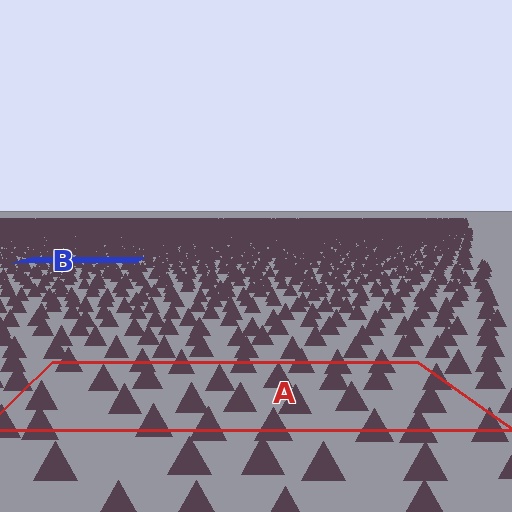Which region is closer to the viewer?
Region A is closer. The texture elements there are larger and more spread out.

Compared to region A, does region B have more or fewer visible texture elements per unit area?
Region B has more texture elements per unit area — they are packed more densely because it is farther away.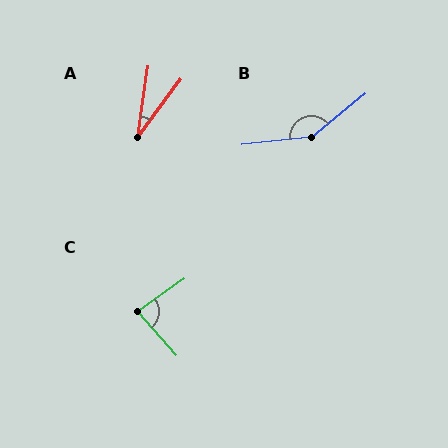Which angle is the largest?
B, at approximately 147 degrees.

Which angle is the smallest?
A, at approximately 28 degrees.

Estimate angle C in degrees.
Approximately 84 degrees.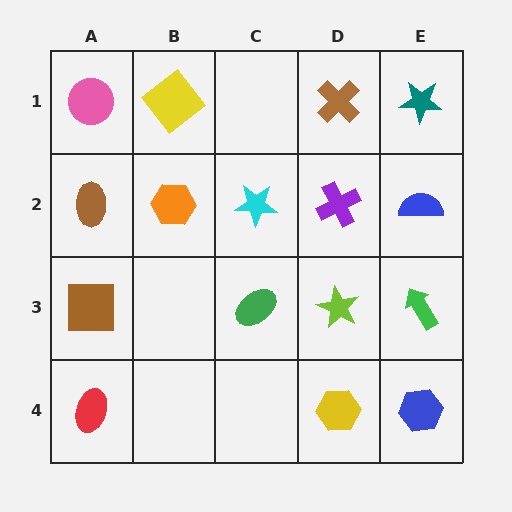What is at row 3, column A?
A brown square.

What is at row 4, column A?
A red ellipse.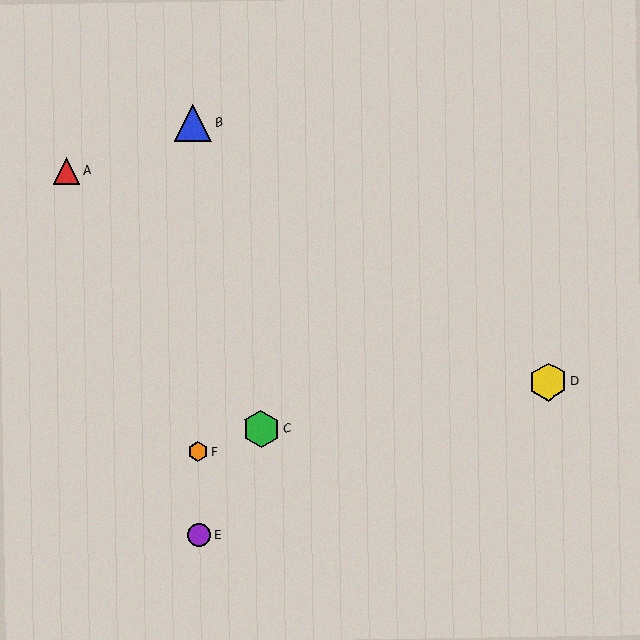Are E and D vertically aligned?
No, E is at x≈199 and D is at x≈548.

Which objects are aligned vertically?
Objects B, E, F are aligned vertically.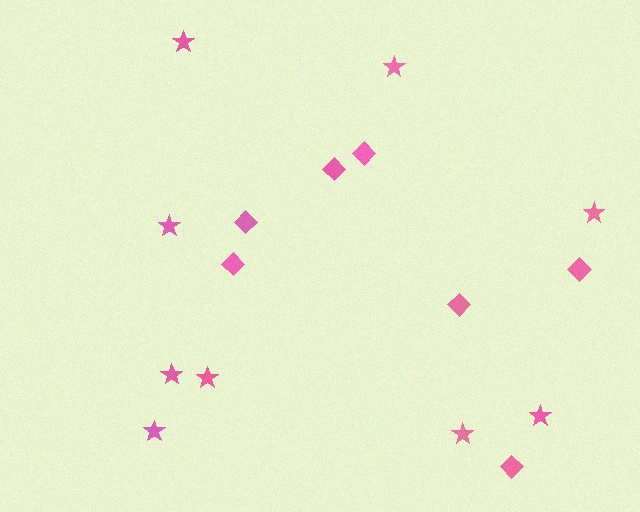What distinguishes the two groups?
There are 2 groups: one group of diamonds (7) and one group of stars (9).